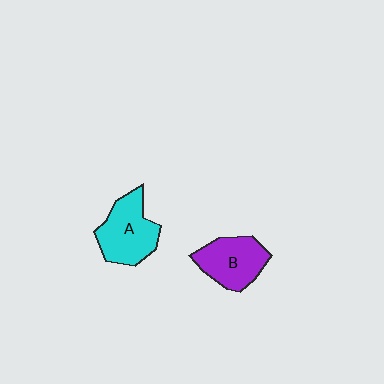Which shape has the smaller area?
Shape B (purple).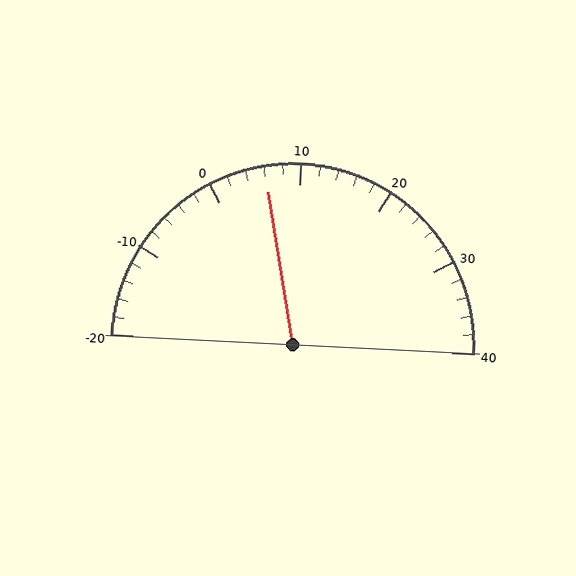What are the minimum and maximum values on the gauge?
The gauge ranges from -20 to 40.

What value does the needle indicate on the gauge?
The needle indicates approximately 6.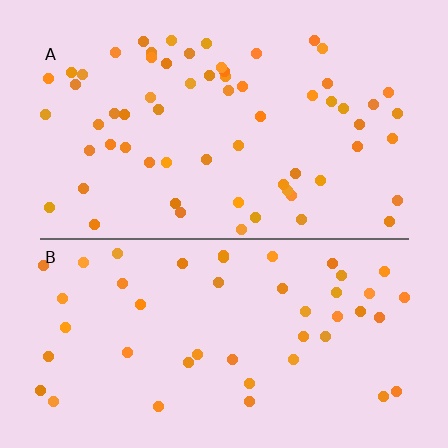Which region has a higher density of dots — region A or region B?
A (the top).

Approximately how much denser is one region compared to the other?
Approximately 1.4× — region A over region B.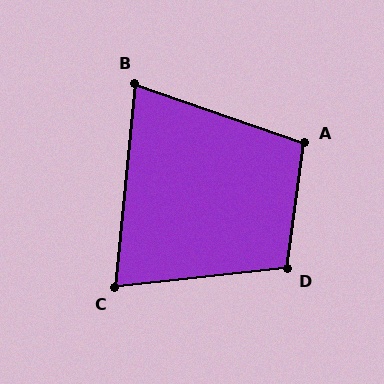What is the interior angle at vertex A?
Approximately 102 degrees (obtuse).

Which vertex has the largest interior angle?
D, at approximately 104 degrees.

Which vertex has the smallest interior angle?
B, at approximately 76 degrees.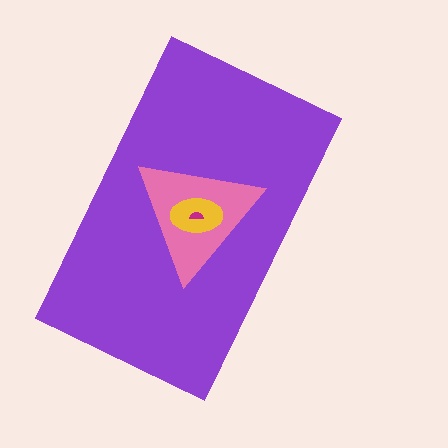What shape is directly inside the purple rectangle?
The pink triangle.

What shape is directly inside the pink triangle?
The yellow ellipse.